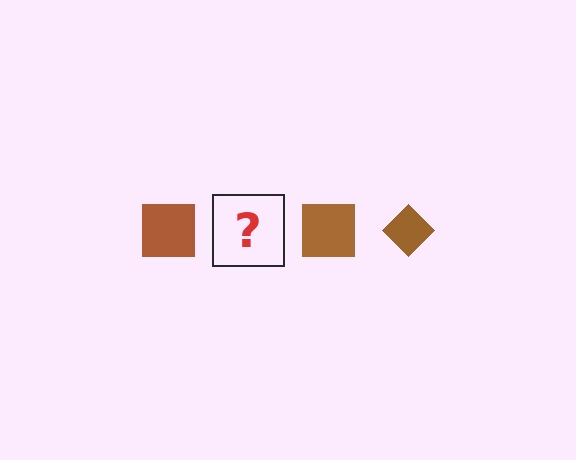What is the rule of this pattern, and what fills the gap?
The rule is that the pattern cycles through square, diamond shapes in brown. The gap should be filled with a brown diamond.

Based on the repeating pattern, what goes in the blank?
The blank should be a brown diamond.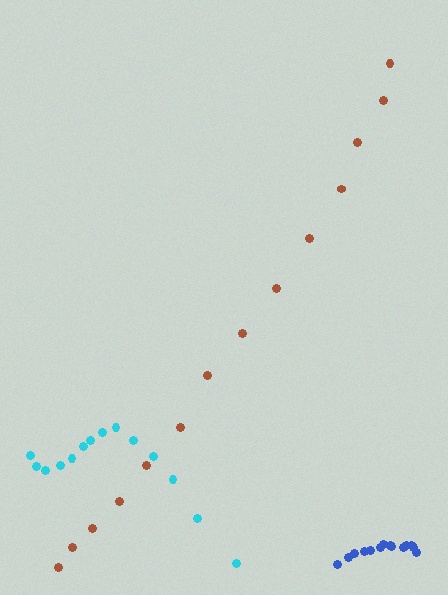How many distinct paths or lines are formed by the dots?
There are 3 distinct paths.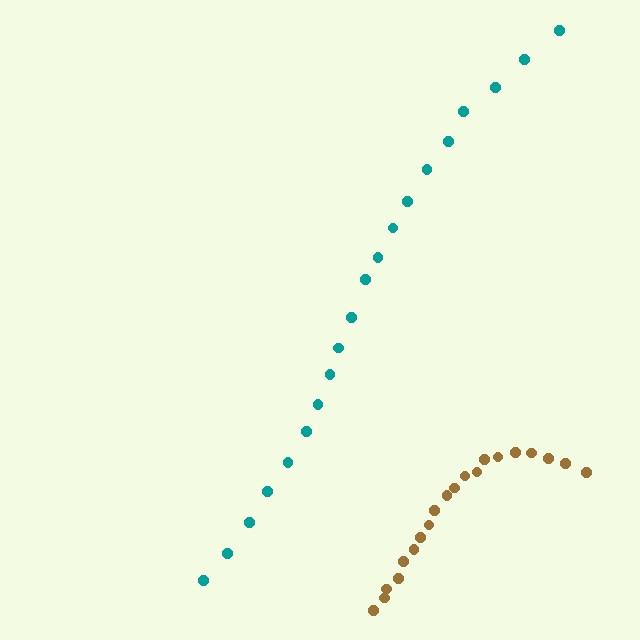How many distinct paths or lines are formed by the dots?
There are 2 distinct paths.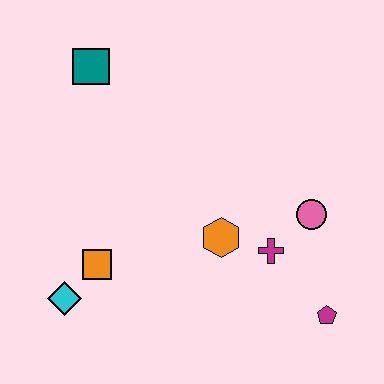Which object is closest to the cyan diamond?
The orange square is closest to the cyan diamond.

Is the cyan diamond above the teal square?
No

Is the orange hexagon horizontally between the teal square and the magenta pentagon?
Yes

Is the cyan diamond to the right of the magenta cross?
No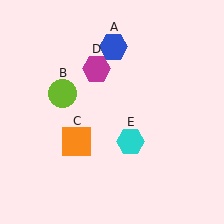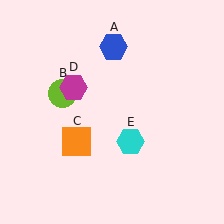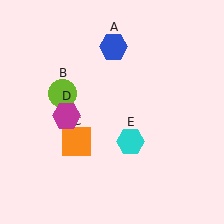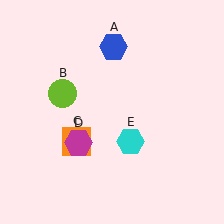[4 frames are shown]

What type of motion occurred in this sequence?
The magenta hexagon (object D) rotated counterclockwise around the center of the scene.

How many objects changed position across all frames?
1 object changed position: magenta hexagon (object D).